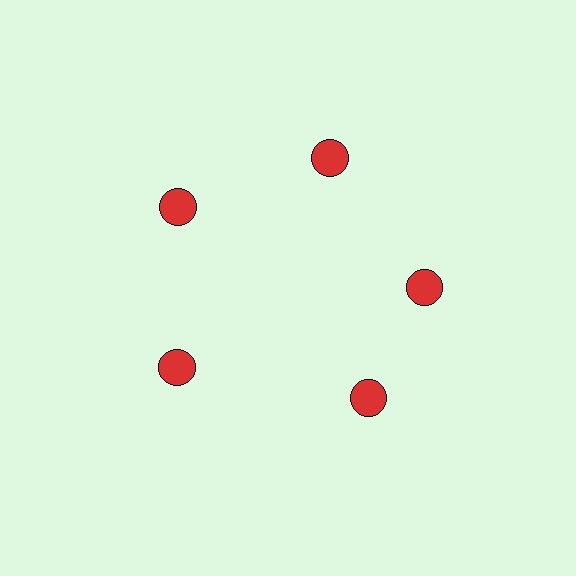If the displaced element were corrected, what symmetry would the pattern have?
It would have 5-fold rotational symmetry — the pattern would map onto itself every 72 degrees.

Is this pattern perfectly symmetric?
No. The 5 red circles are arranged in a ring, but one element near the 5 o'clock position is rotated out of alignment along the ring, breaking the 5-fold rotational symmetry.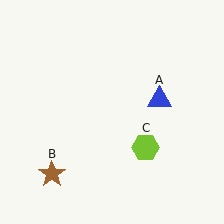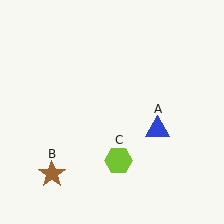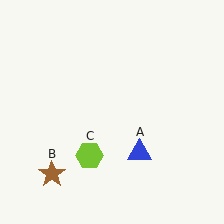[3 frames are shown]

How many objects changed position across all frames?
2 objects changed position: blue triangle (object A), lime hexagon (object C).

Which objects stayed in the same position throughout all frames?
Brown star (object B) remained stationary.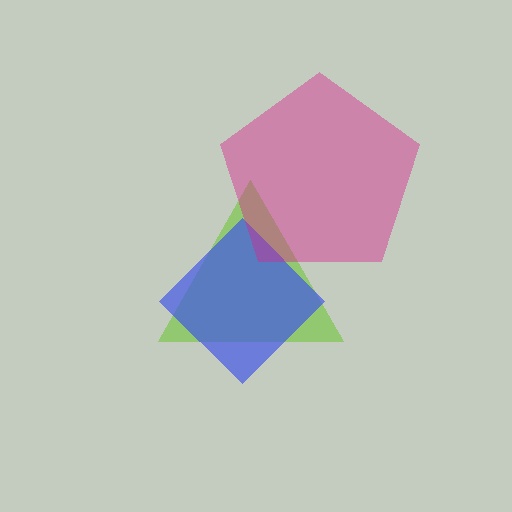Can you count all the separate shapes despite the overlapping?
Yes, there are 3 separate shapes.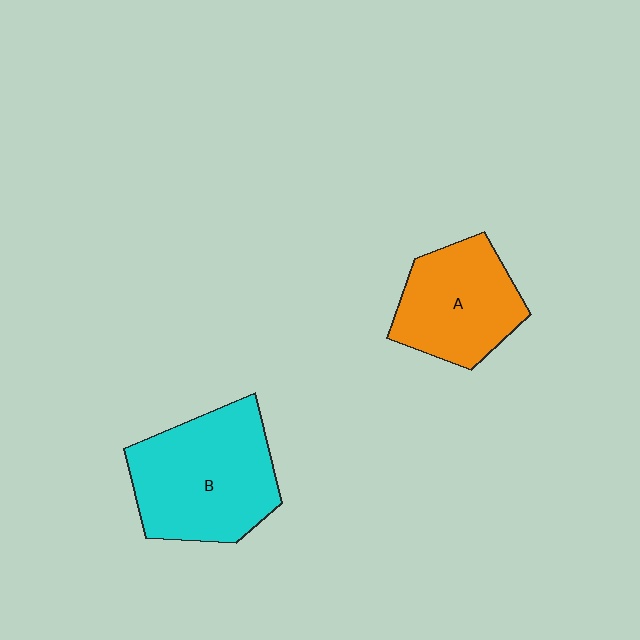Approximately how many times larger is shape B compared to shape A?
Approximately 1.3 times.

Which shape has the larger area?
Shape B (cyan).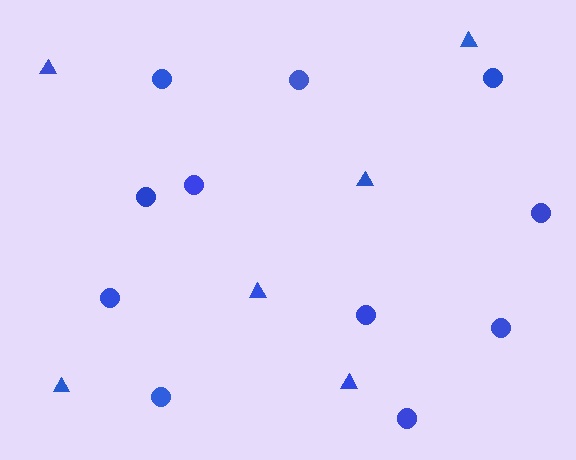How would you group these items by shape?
There are 2 groups: one group of triangles (6) and one group of circles (11).